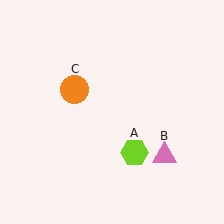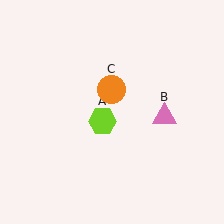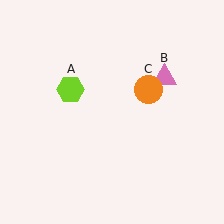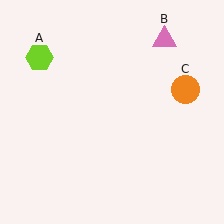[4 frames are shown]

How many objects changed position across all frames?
3 objects changed position: lime hexagon (object A), pink triangle (object B), orange circle (object C).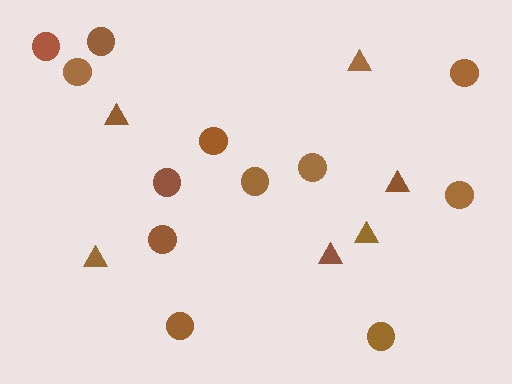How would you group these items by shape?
There are 2 groups: one group of triangles (6) and one group of circles (12).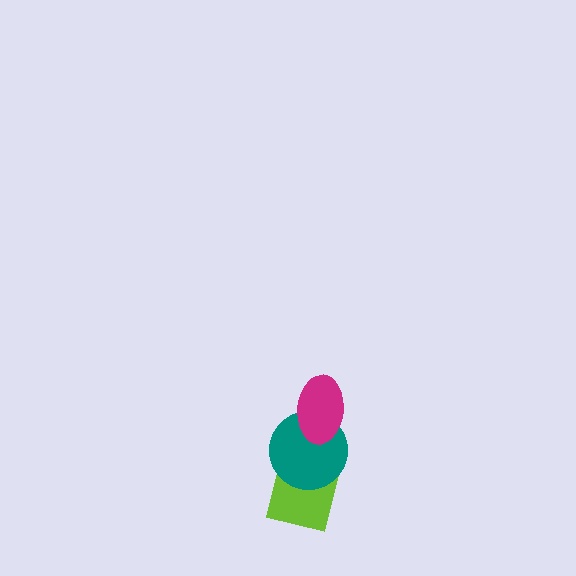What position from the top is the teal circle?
The teal circle is 2nd from the top.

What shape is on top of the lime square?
The teal circle is on top of the lime square.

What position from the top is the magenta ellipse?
The magenta ellipse is 1st from the top.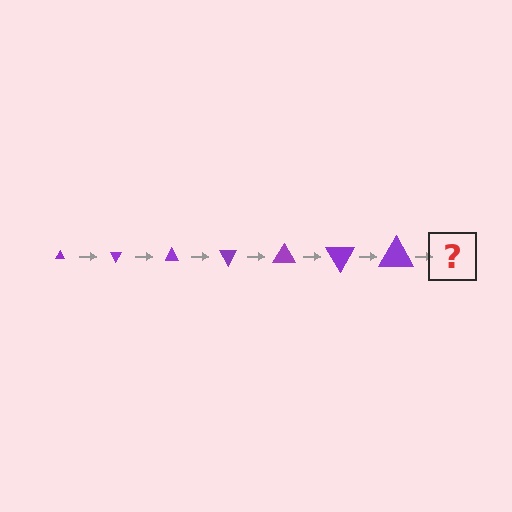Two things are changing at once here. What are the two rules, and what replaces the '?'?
The two rules are that the triangle grows larger each step and it rotates 60 degrees each step. The '?' should be a triangle, larger than the previous one and rotated 420 degrees from the start.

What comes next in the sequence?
The next element should be a triangle, larger than the previous one and rotated 420 degrees from the start.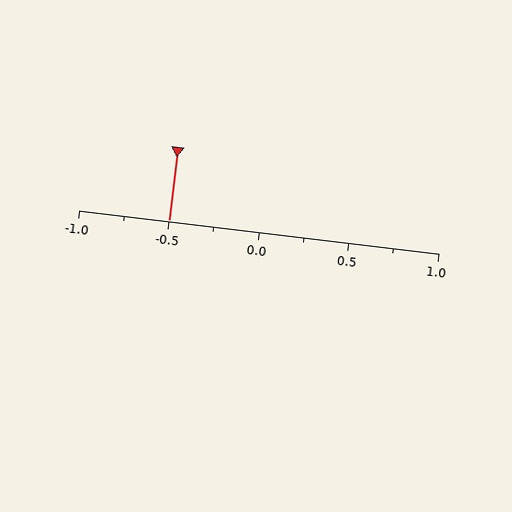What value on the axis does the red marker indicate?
The marker indicates approximately -0.5.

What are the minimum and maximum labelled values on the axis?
The axis runs from -1.0 to 1.0.